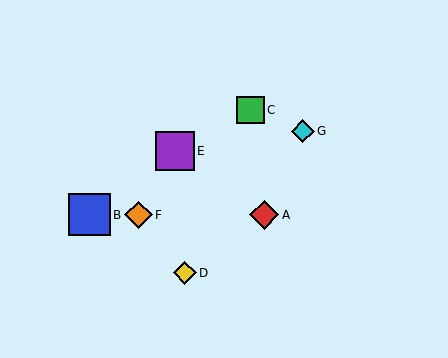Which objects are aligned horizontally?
Objects A, B, F are aligned horizontally.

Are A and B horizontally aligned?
Yes, both are at y≈215.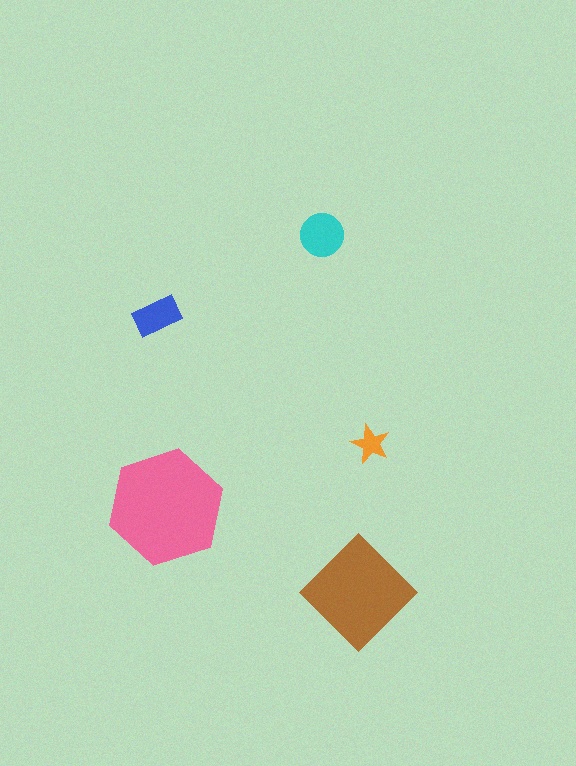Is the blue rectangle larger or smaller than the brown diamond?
Smaller.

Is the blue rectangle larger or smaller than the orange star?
Larger.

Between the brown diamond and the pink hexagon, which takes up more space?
The pink hexagon.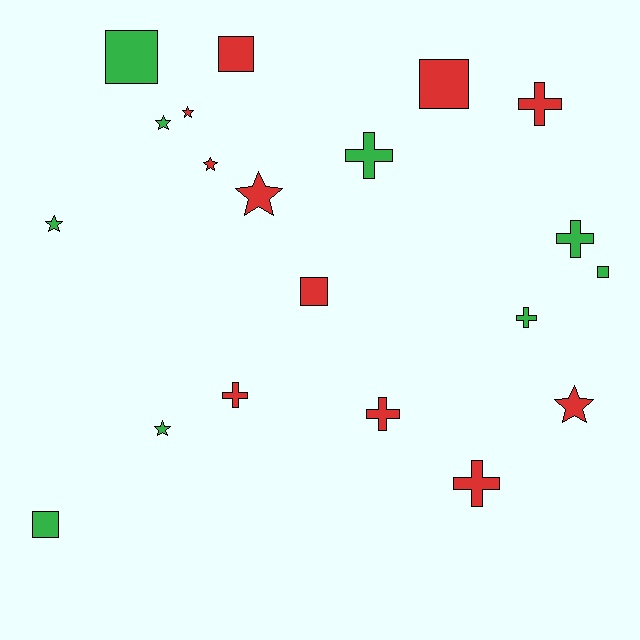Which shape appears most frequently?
Cross, with 7 objects.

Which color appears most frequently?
Red, with 11 objects.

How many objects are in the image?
There are 20 objects.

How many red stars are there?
There are 4 red stars.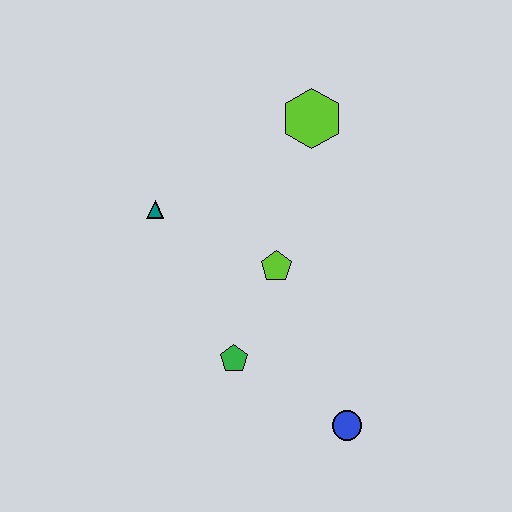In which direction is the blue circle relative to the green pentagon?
The blue circle is to the right of the green pentagon.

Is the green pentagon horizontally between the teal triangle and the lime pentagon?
Yes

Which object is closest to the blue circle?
The green pentagon is closest to the blue circle.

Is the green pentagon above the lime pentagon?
No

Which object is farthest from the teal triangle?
The blue circle is farthest from the teal triangle.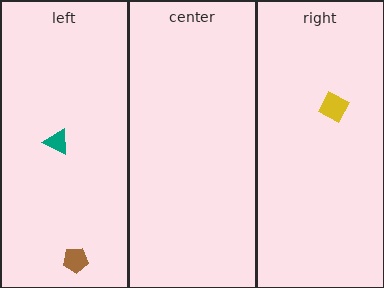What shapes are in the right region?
The yellow diamond.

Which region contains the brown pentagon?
The left region.